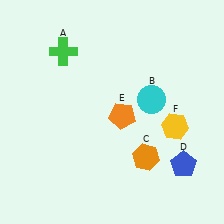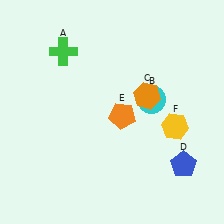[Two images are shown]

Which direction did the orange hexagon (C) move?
The orange hexagon (C) moved up.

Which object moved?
The orange hexagon (C) moved up.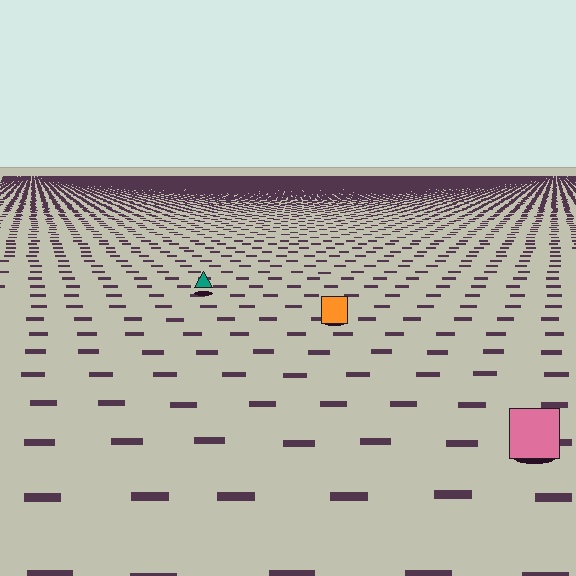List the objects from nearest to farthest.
From nearest to farthest: the pink square, the orange square, the teal triangle.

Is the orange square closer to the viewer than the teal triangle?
Yes. The orange square is closer — you can tell from the texture gradient: the ground texture is coarser near it.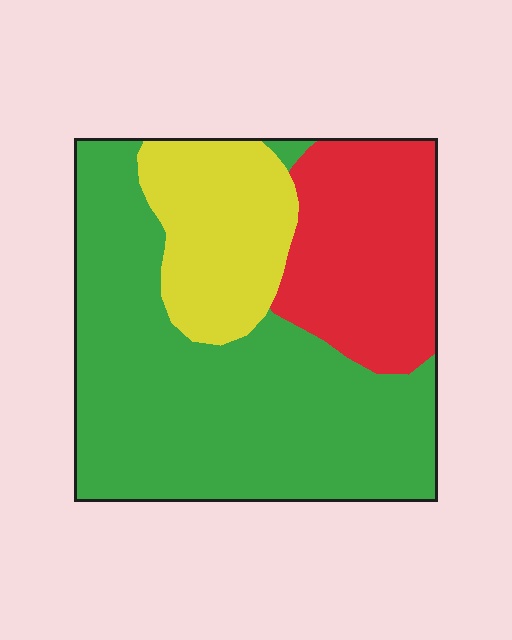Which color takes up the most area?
Green, at roughly 55%.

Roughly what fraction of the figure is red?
Red takes up less than a quarter of the figure.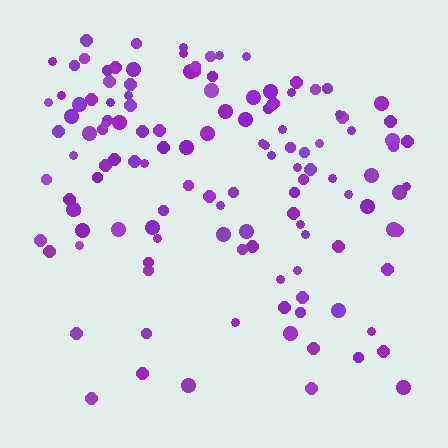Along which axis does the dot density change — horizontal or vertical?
Vertical.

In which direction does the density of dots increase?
From bottom to top, with the top side densest.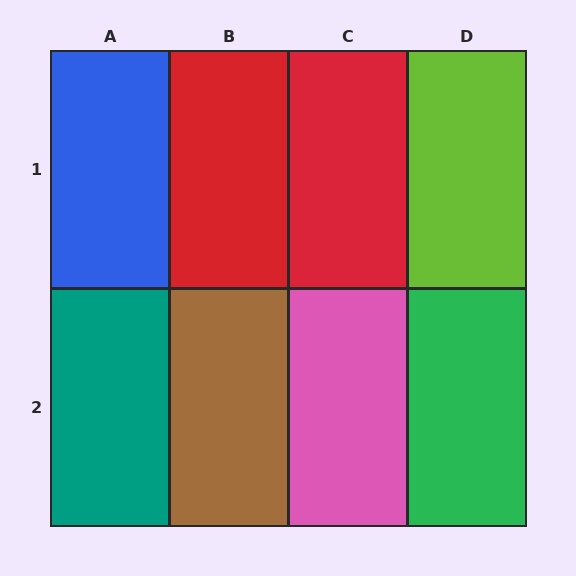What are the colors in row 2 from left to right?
Teal, brown, pink, green.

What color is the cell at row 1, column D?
Lime.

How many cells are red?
2 cells are red.